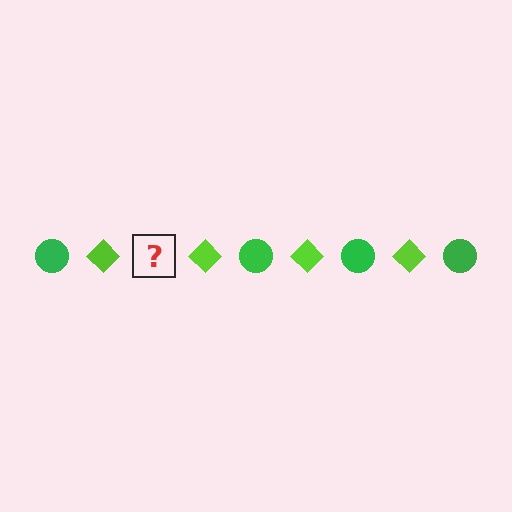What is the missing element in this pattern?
The missing element is a green circle.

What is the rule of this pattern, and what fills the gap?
The rule is that the pattern alternates between green circle and lime diamond. The gap should be filled with a green circle.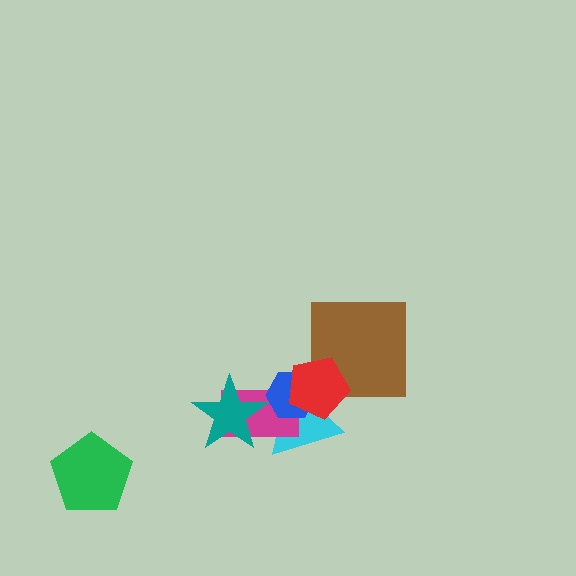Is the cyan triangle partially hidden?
Yes, it is partially covered by another shape.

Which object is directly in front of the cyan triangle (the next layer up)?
The magenta rectangle is directly in front of the cyan triangle.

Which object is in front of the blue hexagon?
The red pentagon is in front of the blue hexagon.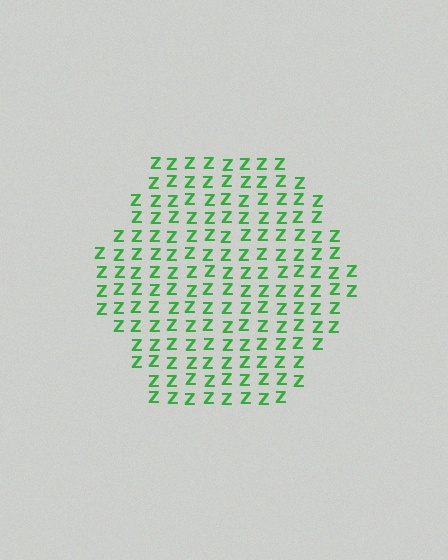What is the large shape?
The large shape is a hexagon.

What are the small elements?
The small elements are letter Z's.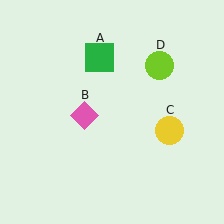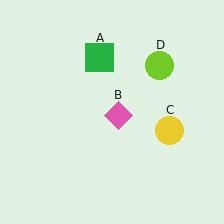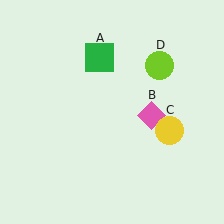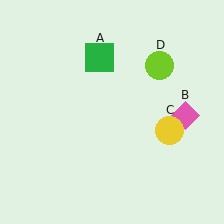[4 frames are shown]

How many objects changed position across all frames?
1 object changed position: pink diamond (object B).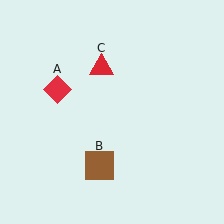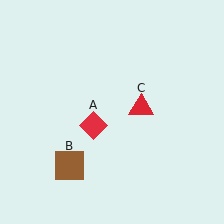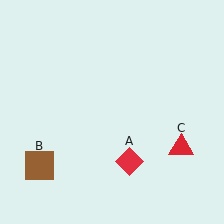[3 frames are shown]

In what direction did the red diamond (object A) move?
The red diamond (object A) moved down and to the right.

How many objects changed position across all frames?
3 objects changed position: red diamond (object A), brown square (object B), red triangle (object C).